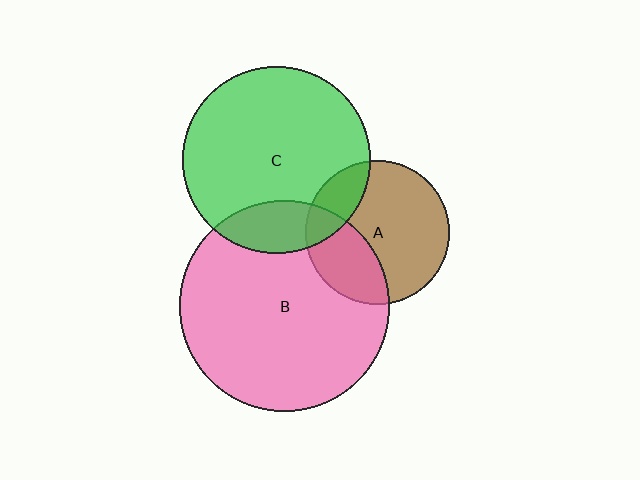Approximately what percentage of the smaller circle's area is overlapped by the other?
Approximately 30%.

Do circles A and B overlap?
Yes.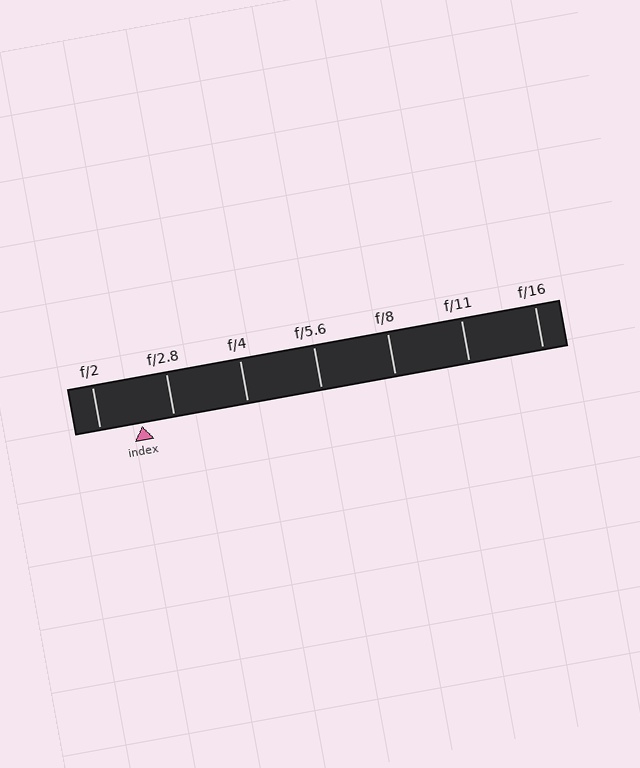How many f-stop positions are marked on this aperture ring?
There are 7 f-stop positions marked.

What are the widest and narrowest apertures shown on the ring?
The widest aperture shown is f/2 and the narrowest is f/16.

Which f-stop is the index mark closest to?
The index mark is closest to f/2.8.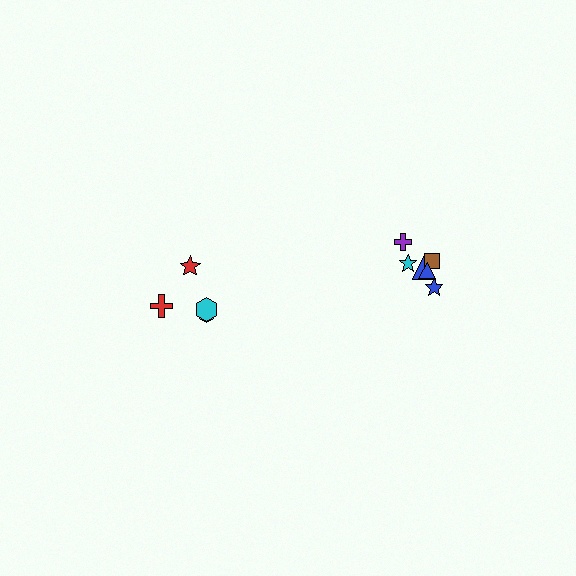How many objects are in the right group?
There are 6 objects.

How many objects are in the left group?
There are 4 objects.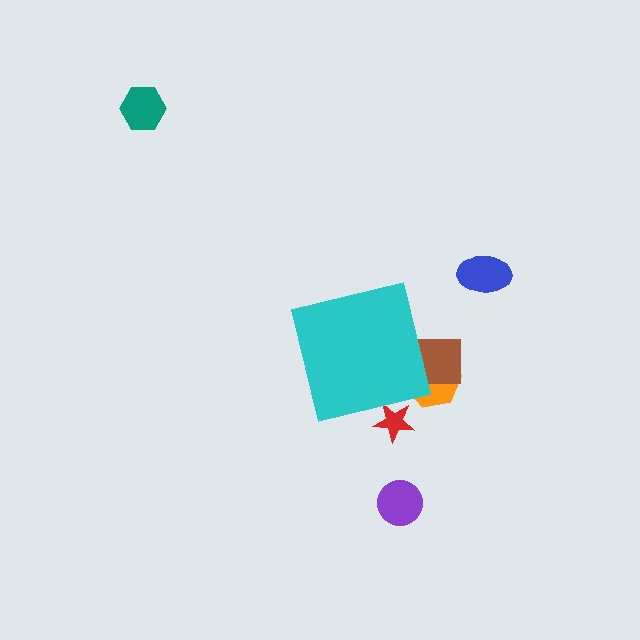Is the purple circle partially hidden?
No, the purple circle is fully visible.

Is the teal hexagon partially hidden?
No, the teal hexagon is fully visible.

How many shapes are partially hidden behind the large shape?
3 shapes are partially hidden.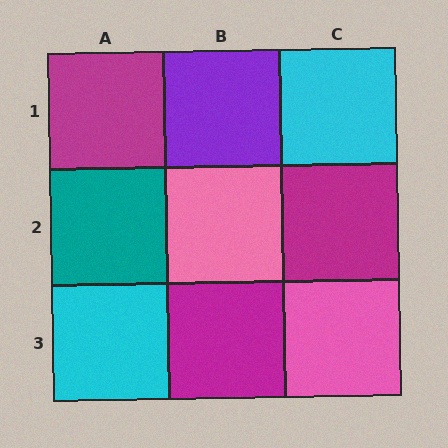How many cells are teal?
1 cell is teal.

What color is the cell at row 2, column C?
Magenta.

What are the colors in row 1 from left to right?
Magenta, purple, cyan.